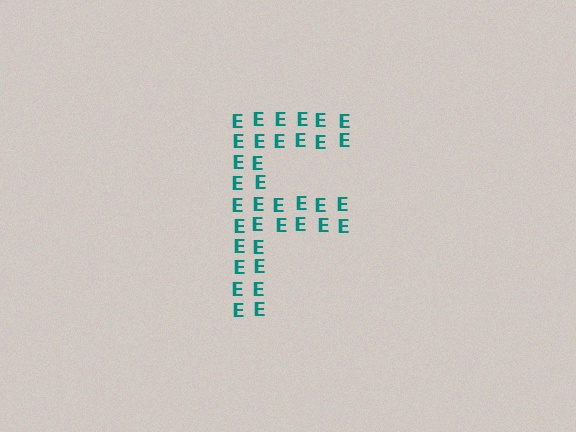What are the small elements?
The small elements are letter E's.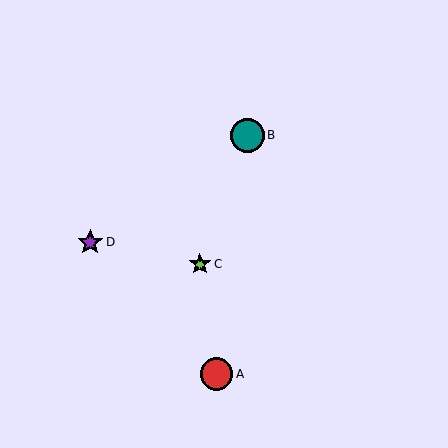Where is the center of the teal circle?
The center of the teal circle is at (247, 135).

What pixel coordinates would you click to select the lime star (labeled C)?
Click at (200, 264) to select the lime star C.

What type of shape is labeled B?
Shape B is a teal circle.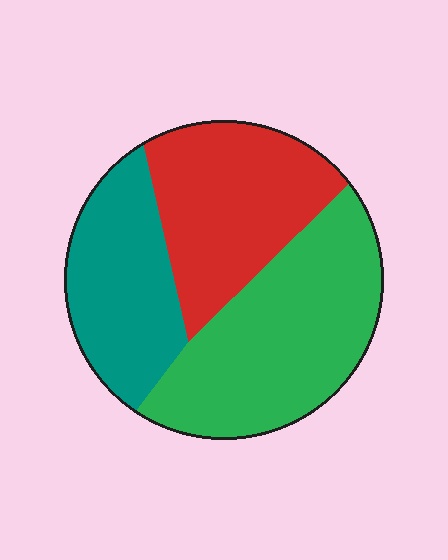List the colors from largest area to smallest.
From largest to smallest: green, red, teal.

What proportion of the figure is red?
Red covers 32% of the figure.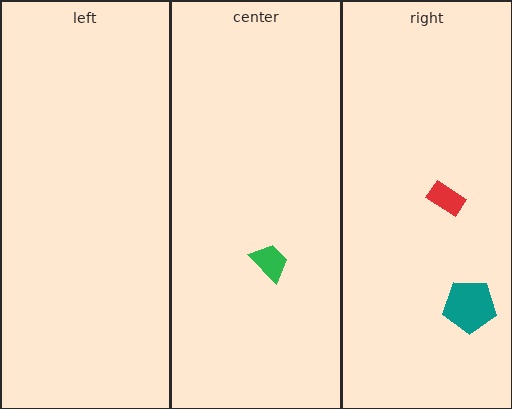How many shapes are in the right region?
2.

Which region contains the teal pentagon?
The right region.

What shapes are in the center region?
The green trapezoid.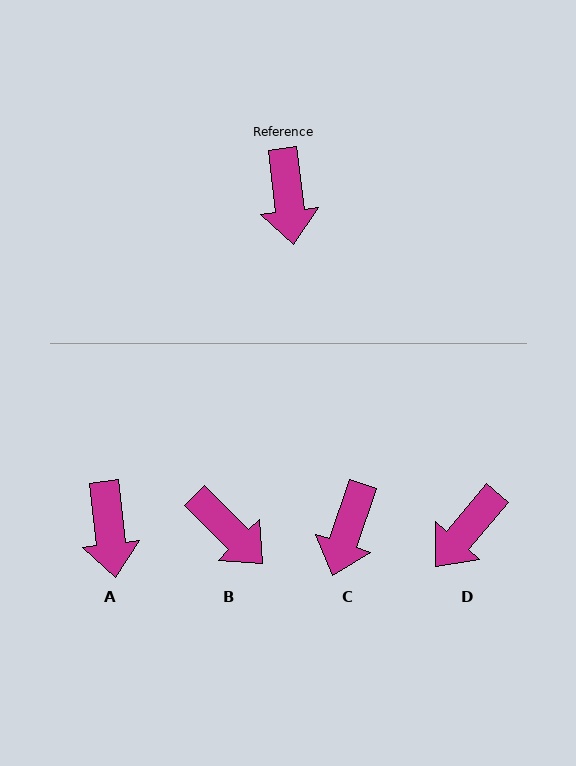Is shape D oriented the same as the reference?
No, it is off by about 47 degrees.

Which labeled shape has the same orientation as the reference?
A.